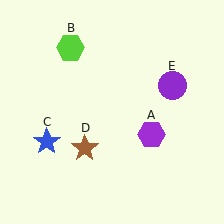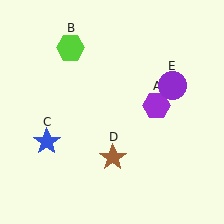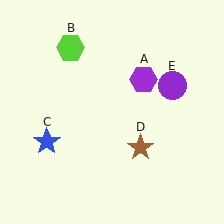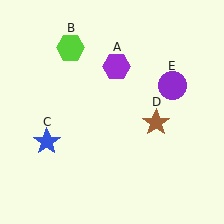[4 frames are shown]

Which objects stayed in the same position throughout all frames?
Lime hexagon (object B) and blue star (object C) and purple circle (object E) remained stationary.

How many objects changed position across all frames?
2 objects changed position: purple hexagon (object A), brown star (object D).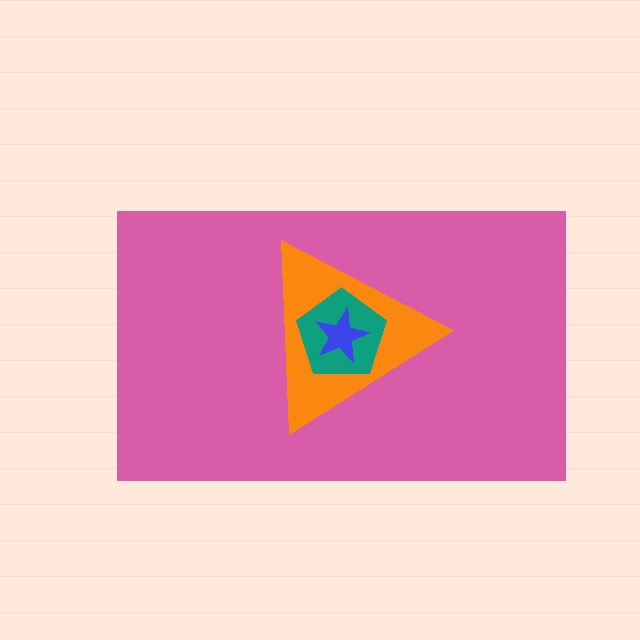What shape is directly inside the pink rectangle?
The orange triangle.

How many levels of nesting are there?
4.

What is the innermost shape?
The blue star.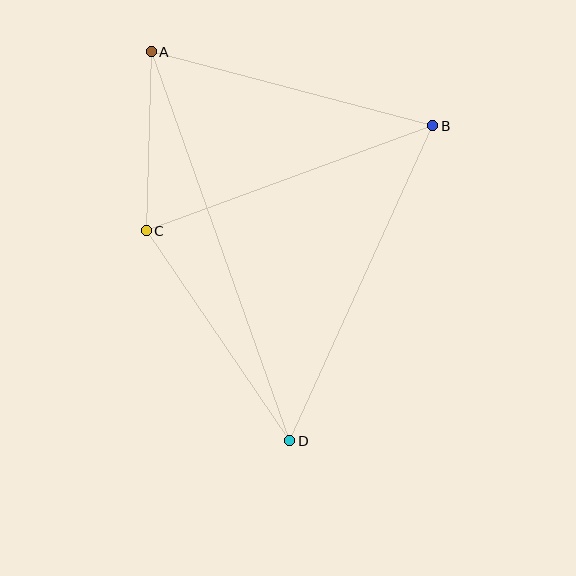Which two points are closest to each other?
Points A and C are closest to each other.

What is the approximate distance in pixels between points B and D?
The distance between B and D is approximately 346 pixels.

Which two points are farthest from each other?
Points A and D are farthest from each other.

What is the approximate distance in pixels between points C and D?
The distance between C and D is approximately 254 pixels.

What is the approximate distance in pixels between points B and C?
The distance between B and C is approximately 305 pixels.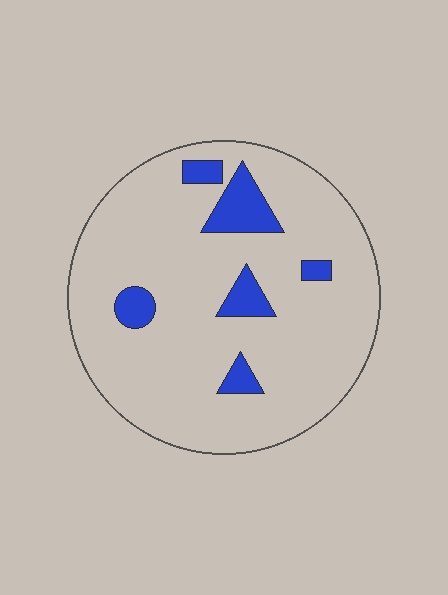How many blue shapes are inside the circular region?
6.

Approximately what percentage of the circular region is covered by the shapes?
Approximately 10%.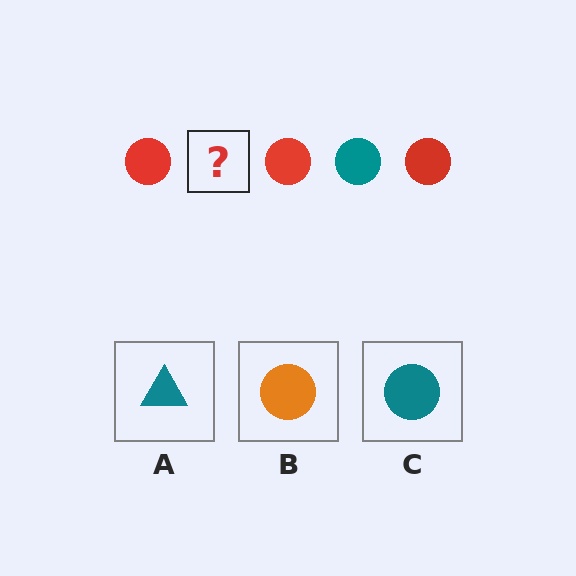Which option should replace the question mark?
Option C.